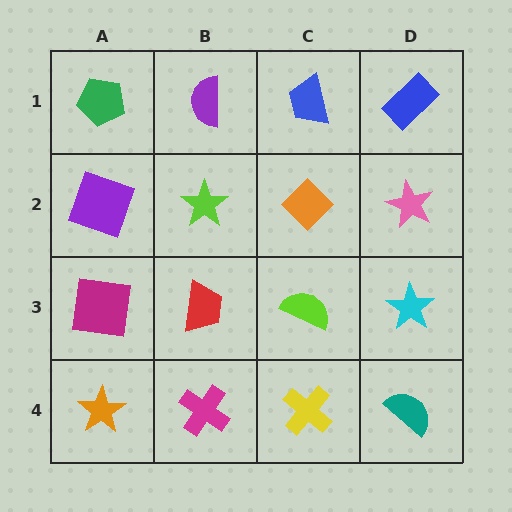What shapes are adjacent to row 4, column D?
A cyan star (row 3, column D), a yellow cross (row 4, column C).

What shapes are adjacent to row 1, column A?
A purple square (row 2, column A), a purple semicircle (row 1, column B).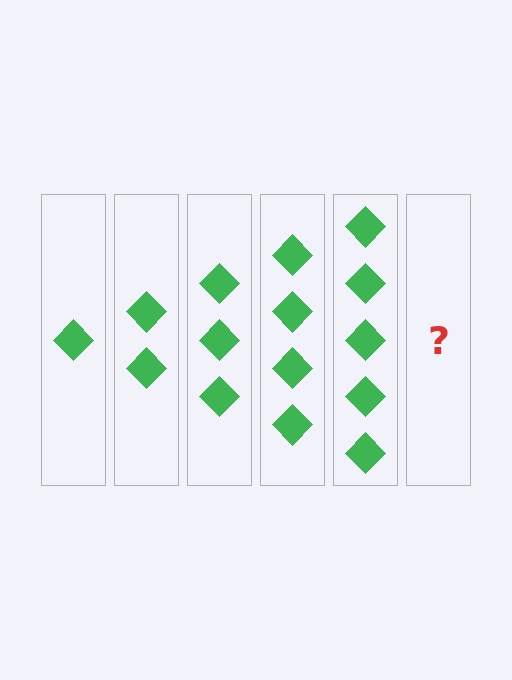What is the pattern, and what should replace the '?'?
The pattern is that each step adds one more diamond. The '?' should be 6 diamonds.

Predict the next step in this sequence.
The next step is 6 diamonds.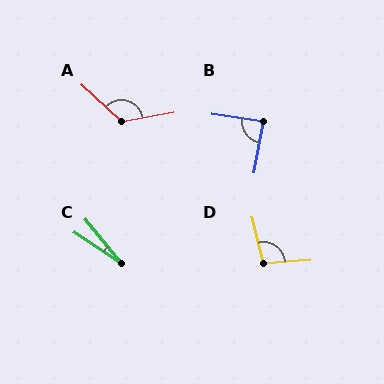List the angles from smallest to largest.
C (17°), B (87°), D (100°), A (127°).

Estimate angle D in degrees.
Approximately 100 degrees.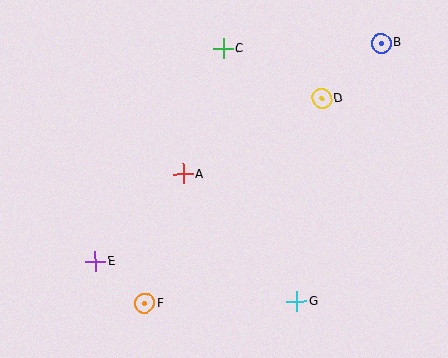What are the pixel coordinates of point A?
Point A is at (183, 174).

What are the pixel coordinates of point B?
Point B is at (381, 43).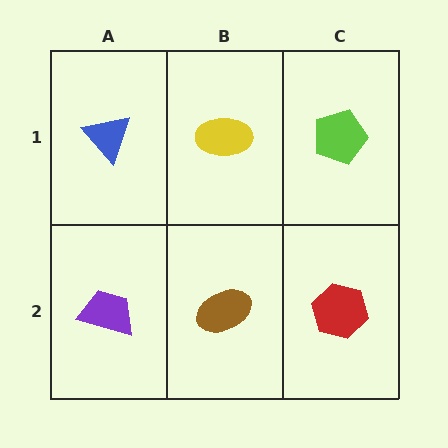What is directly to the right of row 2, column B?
A red hexagon.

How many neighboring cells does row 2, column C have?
2.